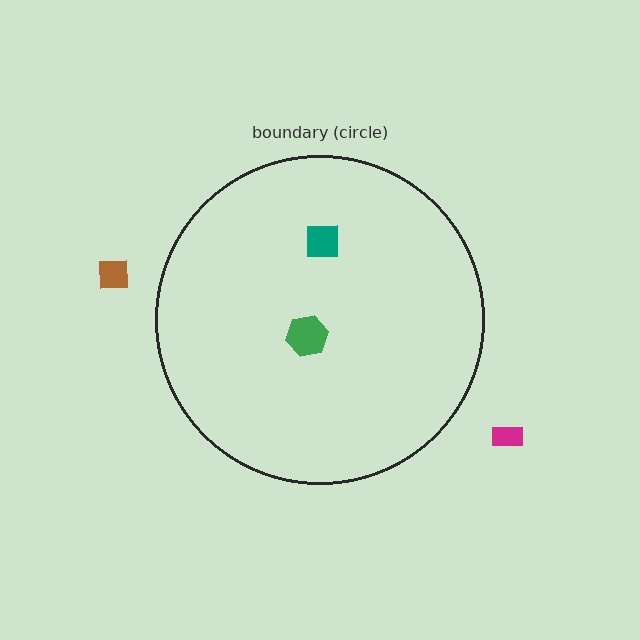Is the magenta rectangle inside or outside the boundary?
Outside.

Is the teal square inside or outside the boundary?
Inside.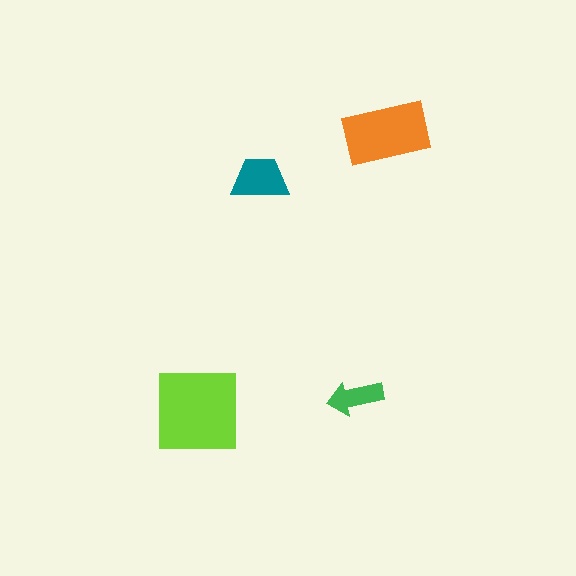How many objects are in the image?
There are 4 objects in the image.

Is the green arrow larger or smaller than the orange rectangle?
Smaller.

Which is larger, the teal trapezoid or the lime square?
The lime square.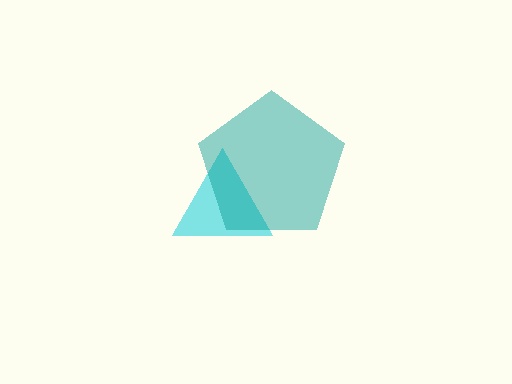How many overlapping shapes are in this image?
There are 2 overlapping shapes in the image.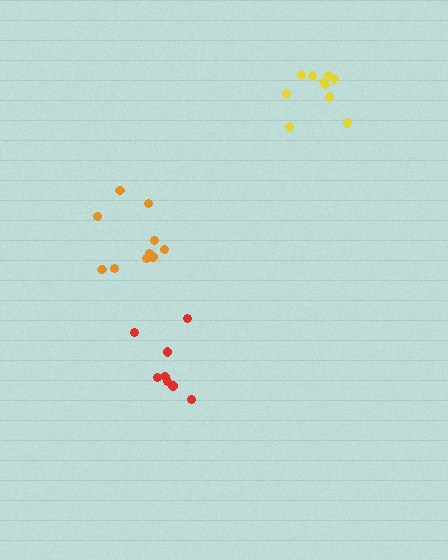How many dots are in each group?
Group 1: 8 dots, Group 2: 10 dots, Group 3: 10 dots (28 total).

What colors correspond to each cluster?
The clusters are colored: red, orange, yellow.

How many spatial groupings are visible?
There are 3 spatial groupings.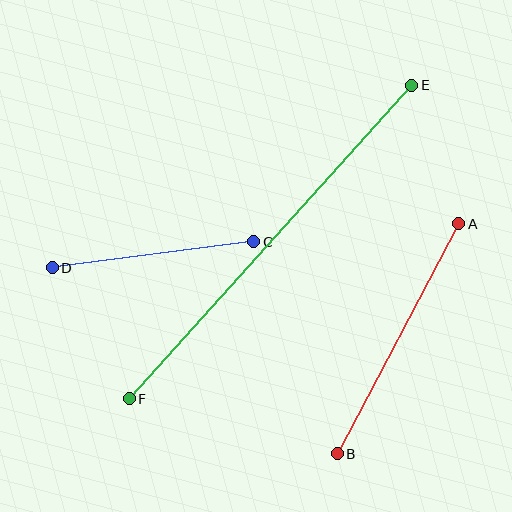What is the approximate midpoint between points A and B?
The midpoint is at approximately (398, 339) pixels.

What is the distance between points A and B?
The distance is approximately 260 pixels.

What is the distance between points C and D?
The distance is approximately 203 pixels.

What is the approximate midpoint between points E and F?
The midpoint is at approximately (270, 242) pixels.